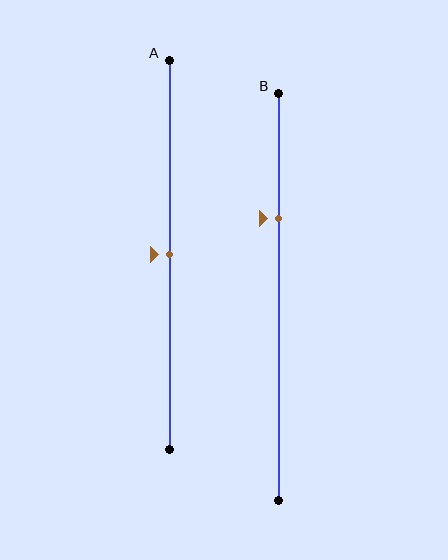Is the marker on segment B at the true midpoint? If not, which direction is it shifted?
No, the marker on segment B is shifted upward by about 19% of the segment length.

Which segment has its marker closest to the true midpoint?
Segment A has its marker closest to the true midpoint.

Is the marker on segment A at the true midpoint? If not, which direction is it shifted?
Yes, the marker on segment A is at the true midpoint.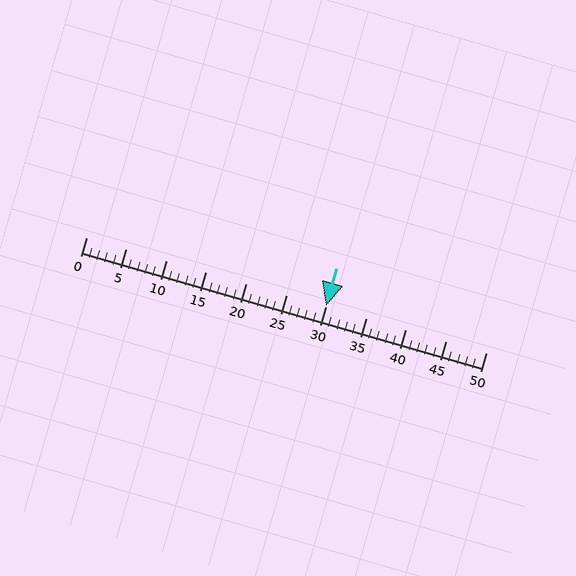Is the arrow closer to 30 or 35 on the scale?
The arrow is closer to 30.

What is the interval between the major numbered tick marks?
The major tick marks are spaced 5 units apart.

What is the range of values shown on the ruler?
The ruler shows values from 0 to 50.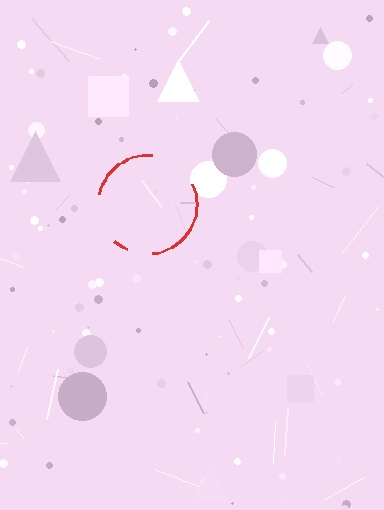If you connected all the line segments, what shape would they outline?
They would outline a circle.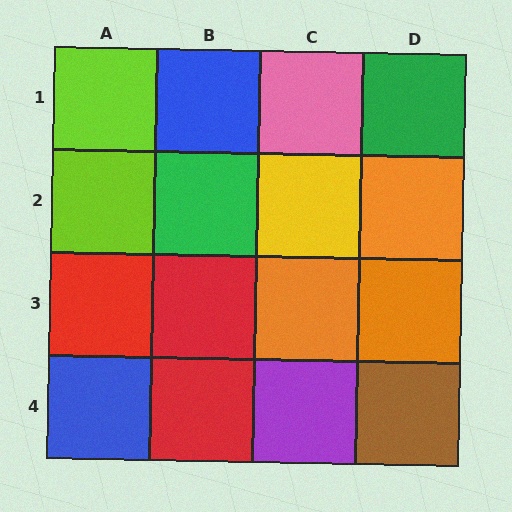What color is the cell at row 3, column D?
Orange.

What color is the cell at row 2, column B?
Green.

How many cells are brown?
1 cell is brown.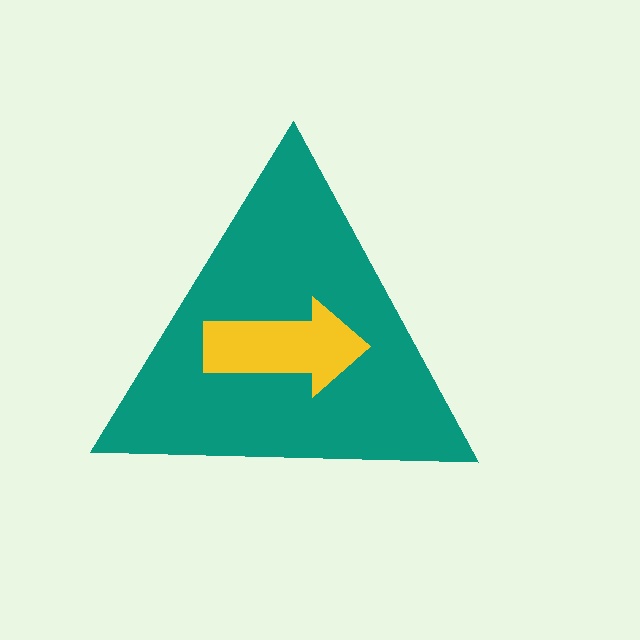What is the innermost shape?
The yellow arrow.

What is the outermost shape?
The teal triangle.